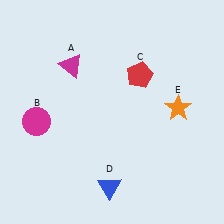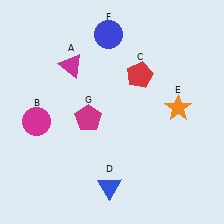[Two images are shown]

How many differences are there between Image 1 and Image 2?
There are 2 differences between the two images.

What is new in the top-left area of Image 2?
A blue circle (F) was added in the top-left area of Image 2.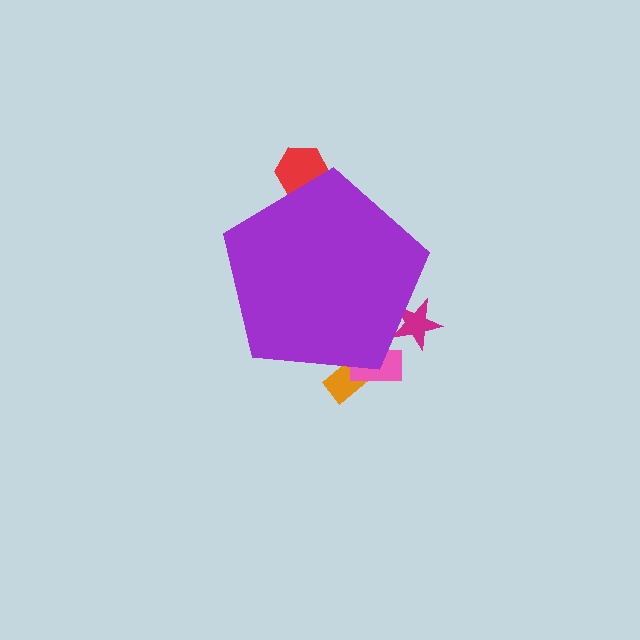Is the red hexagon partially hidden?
Yes, the red hexagon is partially hidden behind the purple pentagon.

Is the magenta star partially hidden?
Yes, the magenta star is partially hidden behind the purple pentagon.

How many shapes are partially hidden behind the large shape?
4 shapes are partially hidden.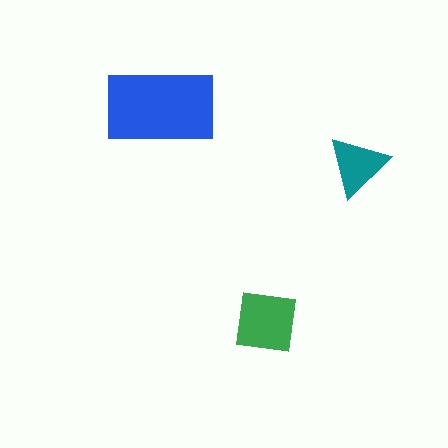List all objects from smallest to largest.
The teal triangle, the green square, the blue rectangle.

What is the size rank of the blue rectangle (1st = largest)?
1st.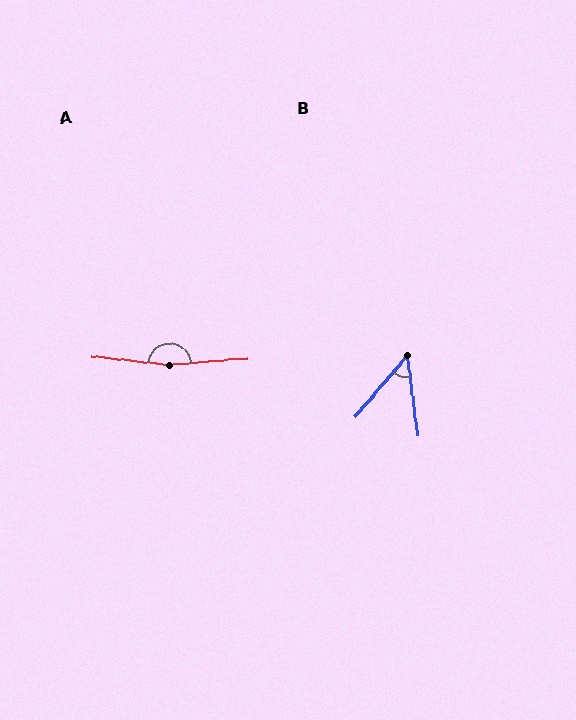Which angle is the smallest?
B, at approximately 48 degrees.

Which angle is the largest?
A, at approximately 169 degrees.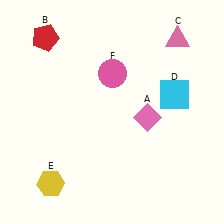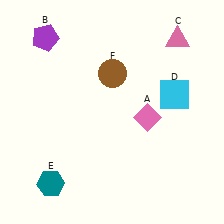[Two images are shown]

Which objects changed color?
B changed from red to purple. E changed from yellow to teal. F changed from pink to brown.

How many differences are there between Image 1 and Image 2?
There are 3 differences between the two images.